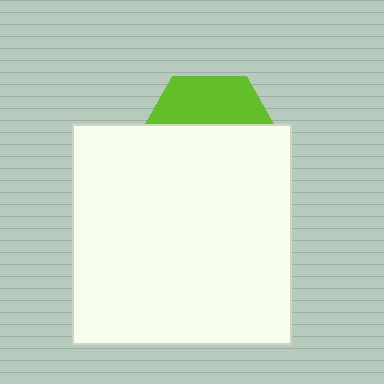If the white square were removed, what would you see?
You would see the complete lime hexagon.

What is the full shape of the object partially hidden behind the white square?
The partially hidden object is a lime hexagon.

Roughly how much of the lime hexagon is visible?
A small part of it is visible (roughly 33%).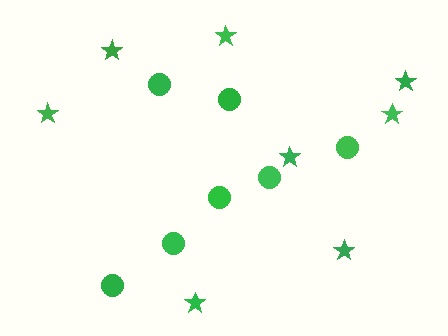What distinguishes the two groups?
There are 2 groups: one group of stars (8) and one group of circles (7).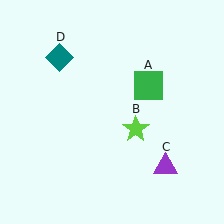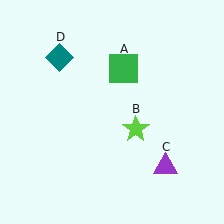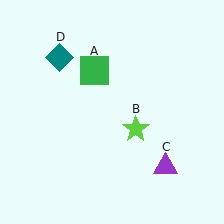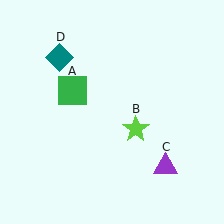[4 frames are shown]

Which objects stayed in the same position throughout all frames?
Lime star (object B) and purple triangle (object C) and teal diamond (object D) remained stationary.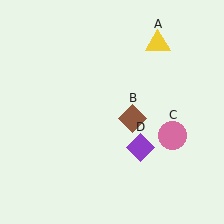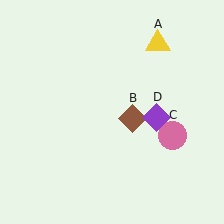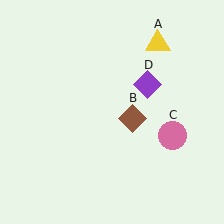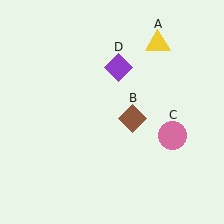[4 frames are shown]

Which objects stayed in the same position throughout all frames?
Yellow triangle (object A) and brown diamond (object B) and pink circle (object C) remained stationary.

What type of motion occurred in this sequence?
The purple diamond (object D) rotated counterclockwise around the center of the scene.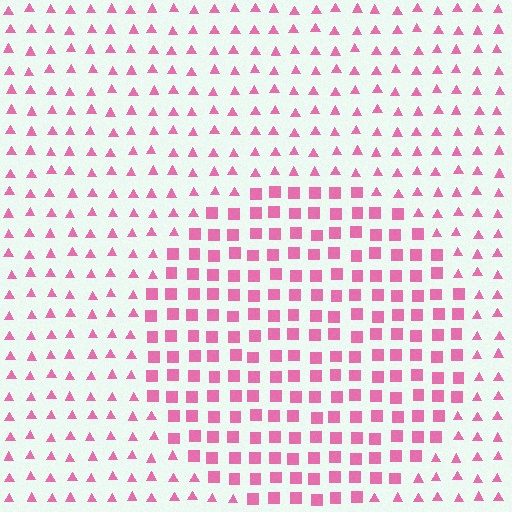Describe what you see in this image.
The image is filled with small pink elements arranged in a uniform grid. A circle-shaped region contains squares, while the surrounding area contains triangles. The boundary is defined purely by the change in element shape.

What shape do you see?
I see a circle.